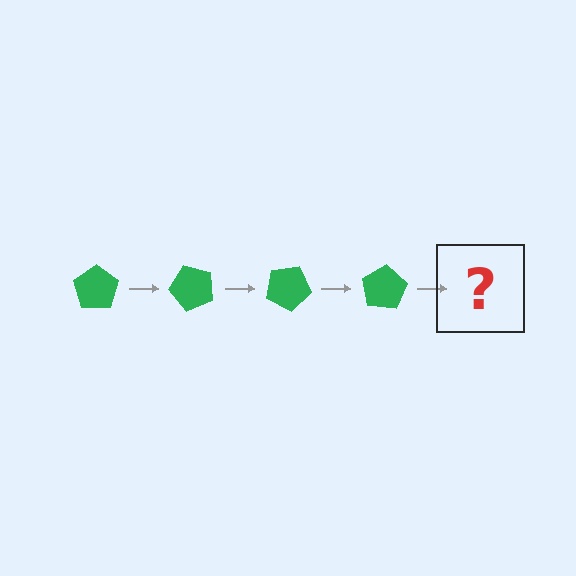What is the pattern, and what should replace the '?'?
The pattern is that the pentagon rotates 50 degrees each step. The '?' should be a green pentagon rotated 200 degrees.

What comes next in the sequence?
The next element should be a green pentagon rotated 200 degrees.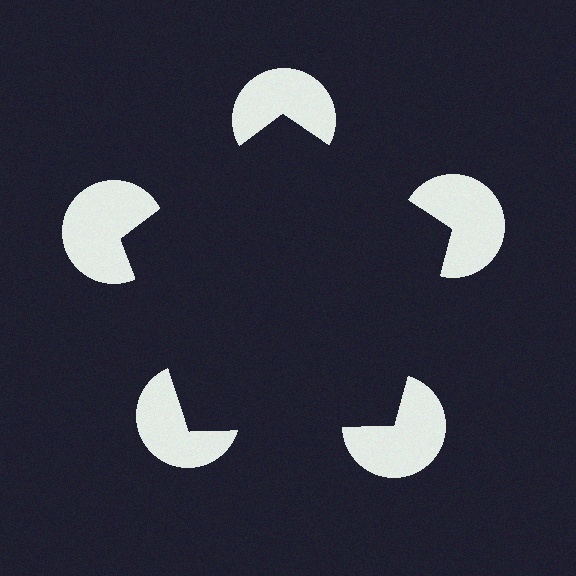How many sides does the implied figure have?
5 sides.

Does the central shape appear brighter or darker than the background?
It typically appears slightly darker than the background, even though no actual brightness change is drawn.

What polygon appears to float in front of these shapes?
An illusory pentagon — its edges are inferred from the aligned wedge cuts in the pac-man discs, not physically drawn.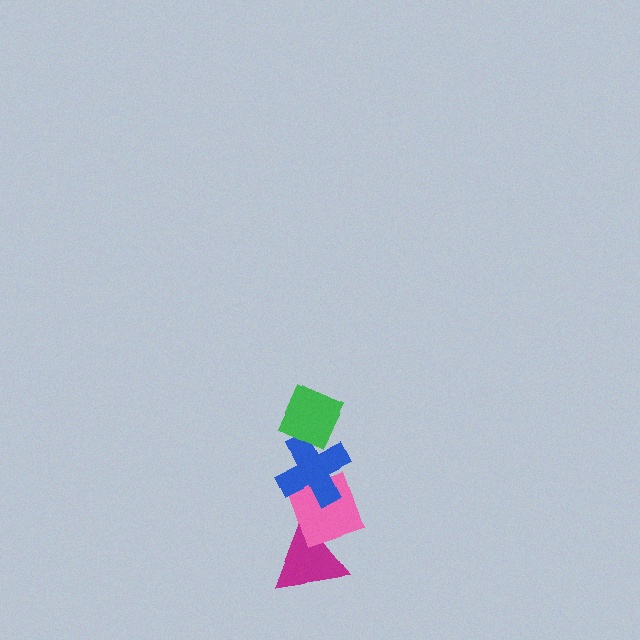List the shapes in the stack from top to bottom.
From top to bottom: the green diamond, the blue cross, the pink diamond, the magenta triangle.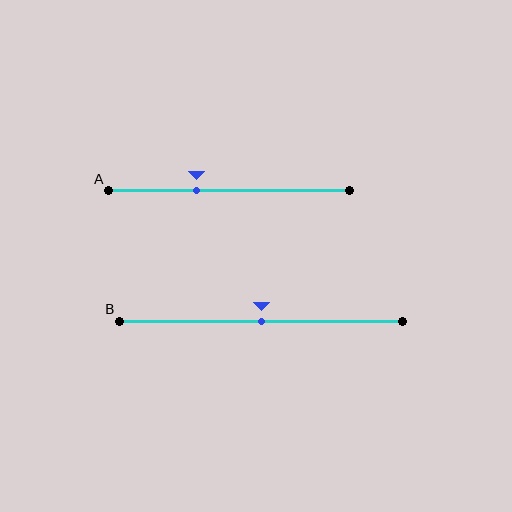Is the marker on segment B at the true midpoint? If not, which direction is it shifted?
Yes, the marker on segment B is at the true midpoint.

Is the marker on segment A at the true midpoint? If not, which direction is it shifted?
No, the marker on segment A is shifted to the left by about 14% of the segment length.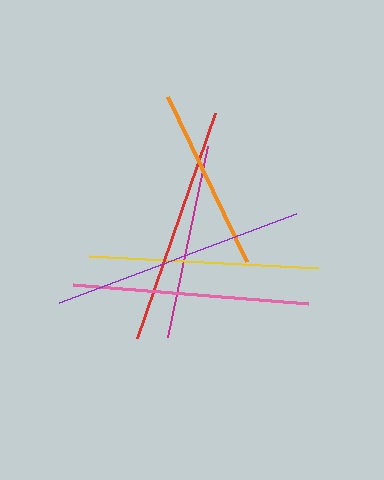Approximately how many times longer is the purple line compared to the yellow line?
The purple line is approximately 1.1 times the length of the yellow line.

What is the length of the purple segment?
The purple segment is approximately 253 pixels long.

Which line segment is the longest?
The purple line is the longest at approximately 253 pixels.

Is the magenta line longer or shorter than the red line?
The red line is longer than the magenta line.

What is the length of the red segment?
The red segment is approximately 238 pixels long.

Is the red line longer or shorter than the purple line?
The purple line is longer than the red line.